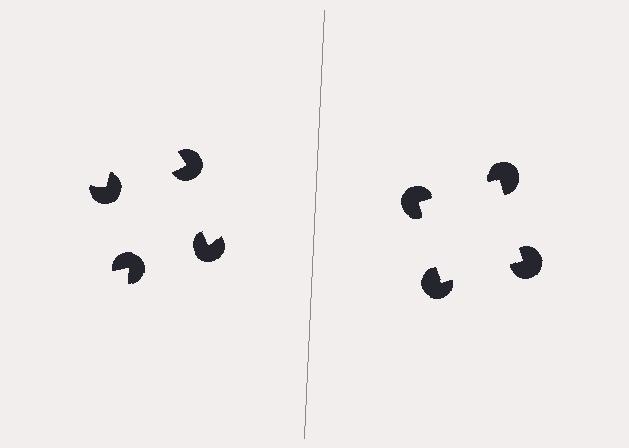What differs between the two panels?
The pac-man discs are positioned identically on both sides; only the wedge orientations differ. On the right they align to a square; on the left they are misaligned.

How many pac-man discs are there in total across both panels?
8 — 4 on each side.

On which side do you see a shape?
An illusory square appears on the right side. On the left side the wedge cuts are rotated, so no coherent shape forms.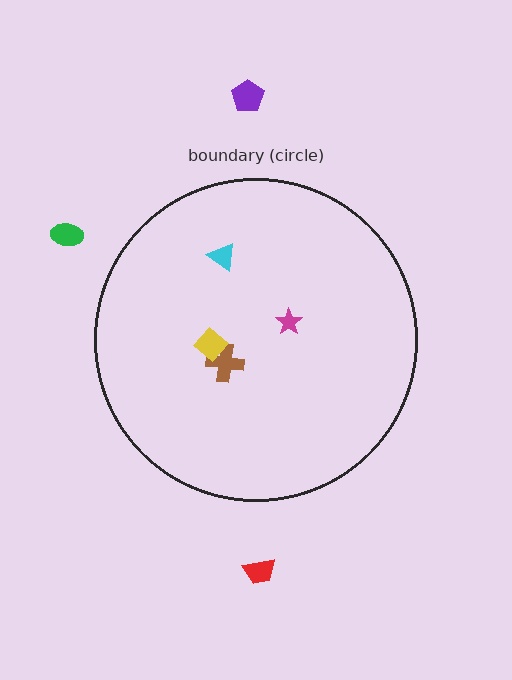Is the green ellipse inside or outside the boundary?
Outside.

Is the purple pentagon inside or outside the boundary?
Outside.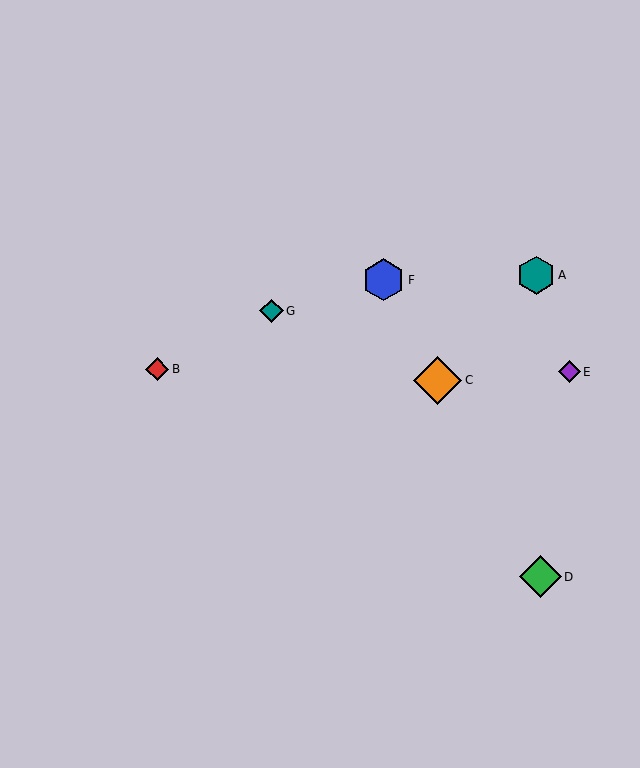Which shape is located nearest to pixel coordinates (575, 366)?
The purple diamond (labeled E) at (569, 372) is nearest to that location.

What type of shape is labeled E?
Shape E is a purple diamond.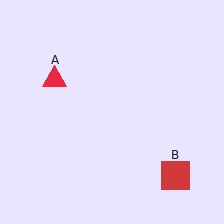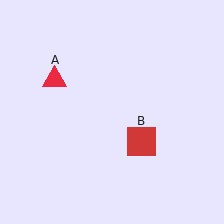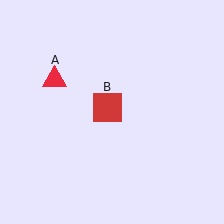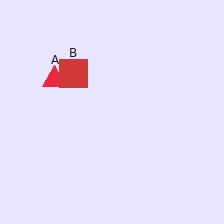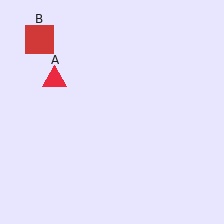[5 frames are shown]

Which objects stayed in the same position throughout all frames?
Red triangle (object A) remained stationary.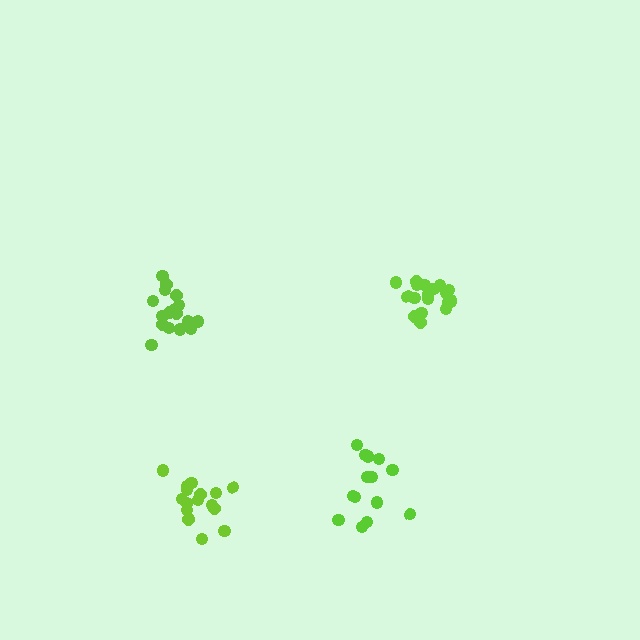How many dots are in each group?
Group 1: 20 dots, Group 2: 14 dots, Group 3: 17 dots, Group 4: 17 dots (68 total).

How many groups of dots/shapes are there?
There are 4 groups.